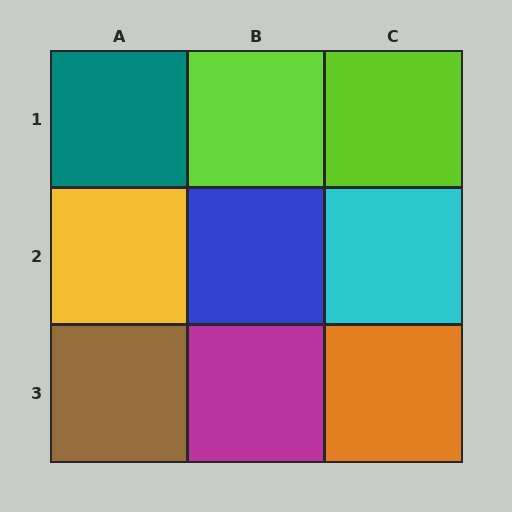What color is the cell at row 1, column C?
Lime.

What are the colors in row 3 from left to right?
Brown, magenta, orange.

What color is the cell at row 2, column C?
Cyan.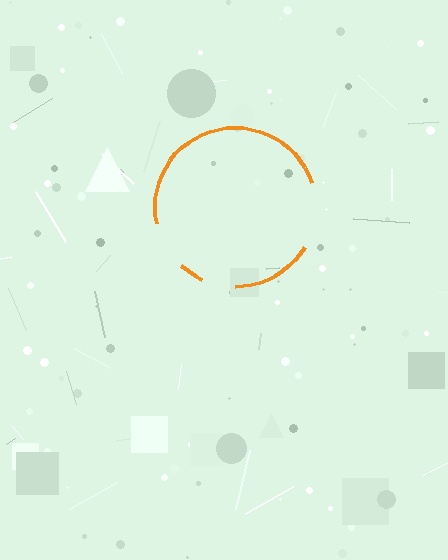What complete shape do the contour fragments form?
The contour fragments form a circle.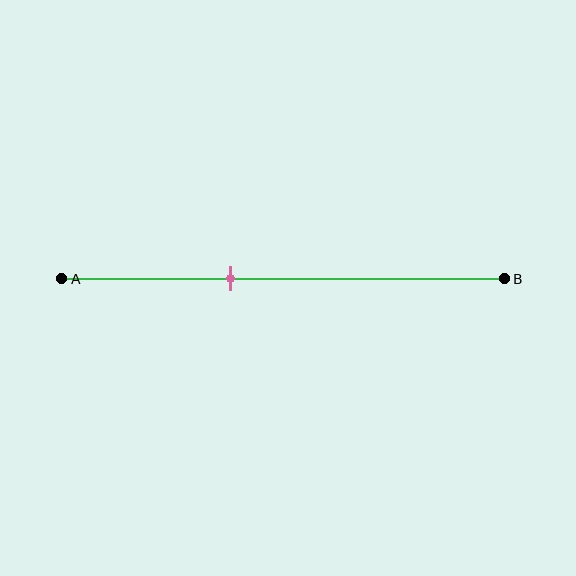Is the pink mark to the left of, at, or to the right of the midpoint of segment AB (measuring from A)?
The pink mark is to the left of the midpoint of segment AB.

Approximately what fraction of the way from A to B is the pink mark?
The pink mark is approximately 40% of the way from A to B.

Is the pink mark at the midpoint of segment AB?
No, the mark is at about 40% from A, not at the 50% midpoint.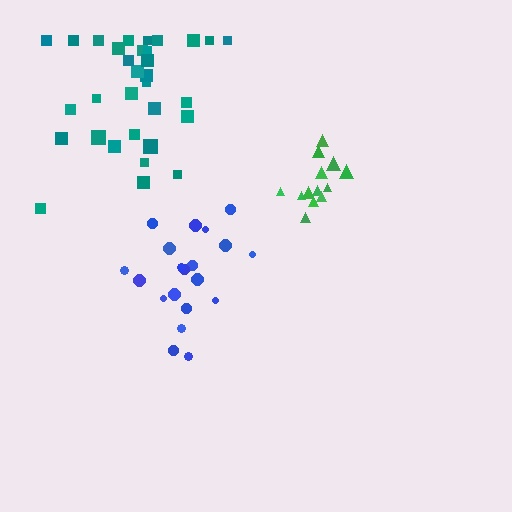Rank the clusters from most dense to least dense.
green, blue, teal.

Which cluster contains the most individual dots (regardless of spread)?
Teal (32).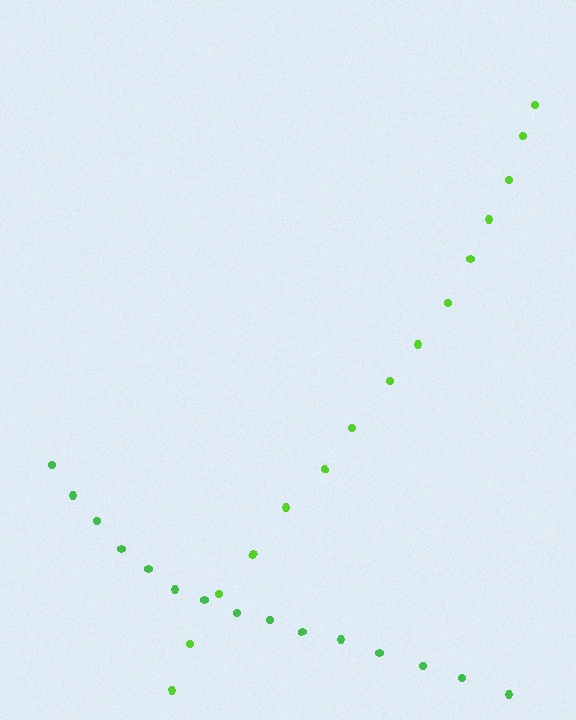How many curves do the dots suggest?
There are 2 distinct paths.